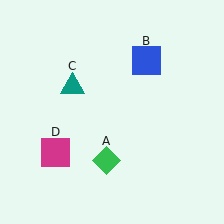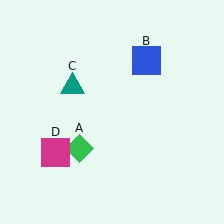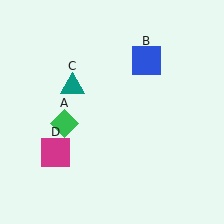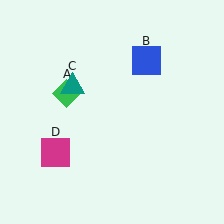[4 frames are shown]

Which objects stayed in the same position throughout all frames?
Blue square (object B) and teal triangle (object C) and magenta square (object D) remained stationary.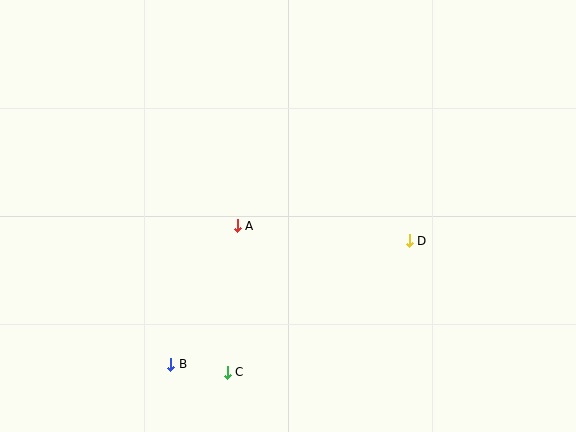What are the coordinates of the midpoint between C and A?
The midpoint between C and A is at (232, 299).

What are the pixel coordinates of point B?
Point B is at (171, 364).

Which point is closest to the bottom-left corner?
Point B is closest to the bottom-left corner.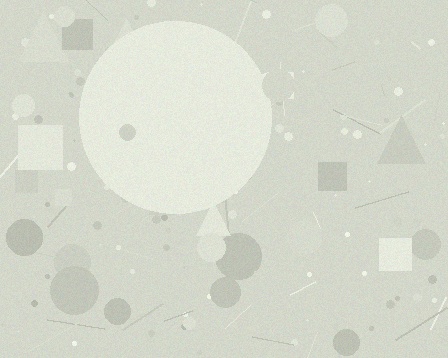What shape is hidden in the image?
A circle is hidden in the image.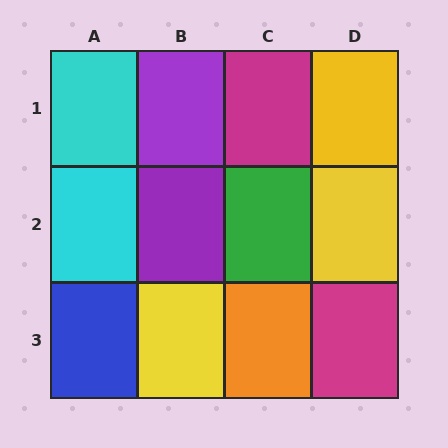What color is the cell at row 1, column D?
Yellow.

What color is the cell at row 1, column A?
Cyan.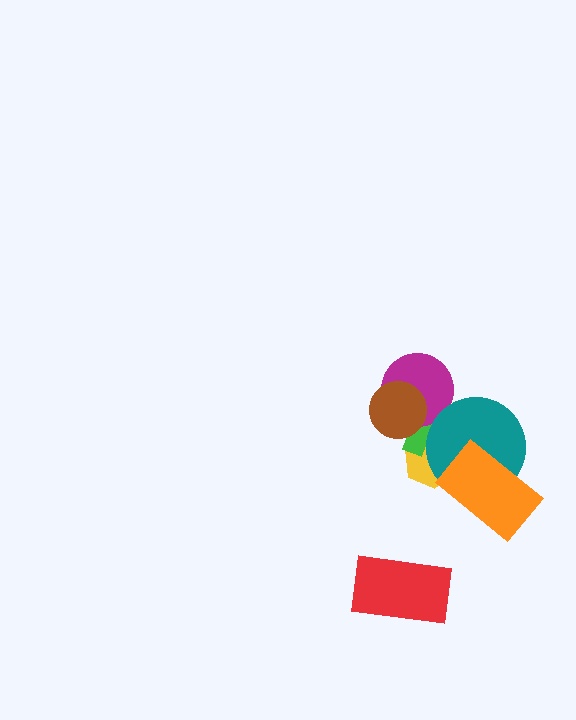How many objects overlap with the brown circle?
2 objects overlap with the brown circle.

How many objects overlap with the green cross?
4 objects overlap with the green cross.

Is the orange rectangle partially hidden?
No, no other shape covers it.